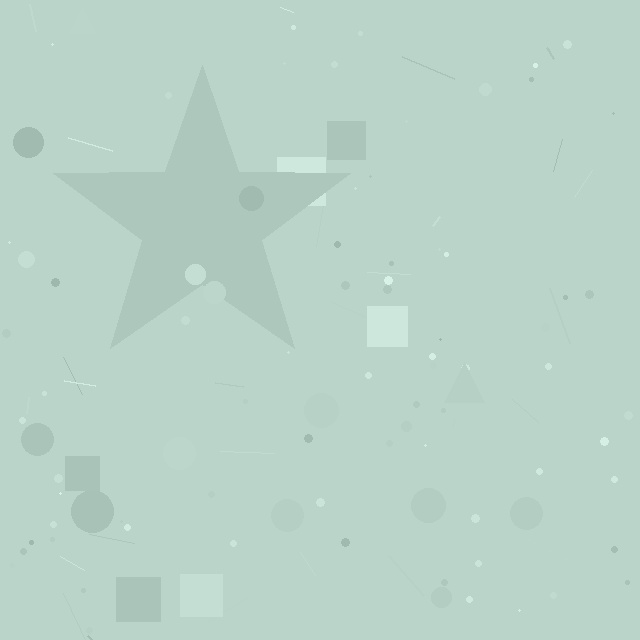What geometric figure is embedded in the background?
A star is embedded in the background.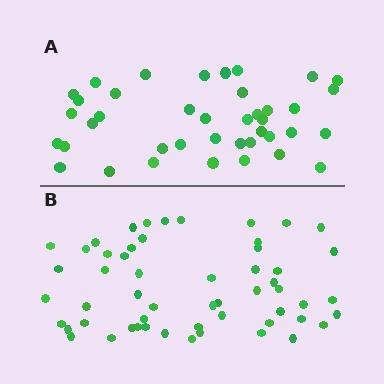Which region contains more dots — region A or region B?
Region B (the bottom region) has more dots.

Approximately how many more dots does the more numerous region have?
Region B has approximately 15 more dots than region A.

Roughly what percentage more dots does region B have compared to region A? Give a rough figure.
About 40% more.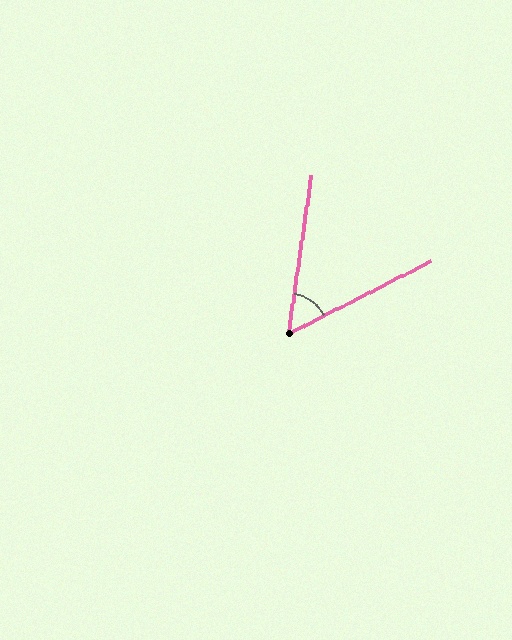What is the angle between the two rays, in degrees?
Approximately 55 degrees.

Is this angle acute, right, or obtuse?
It is acute.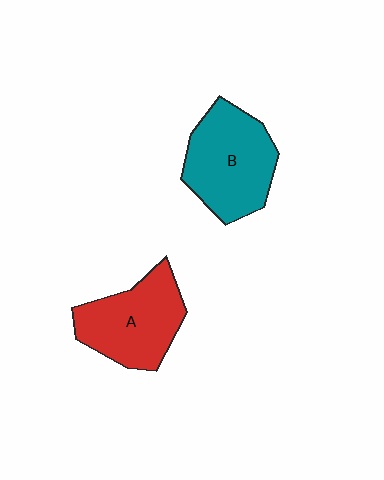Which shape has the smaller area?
Shape A (red).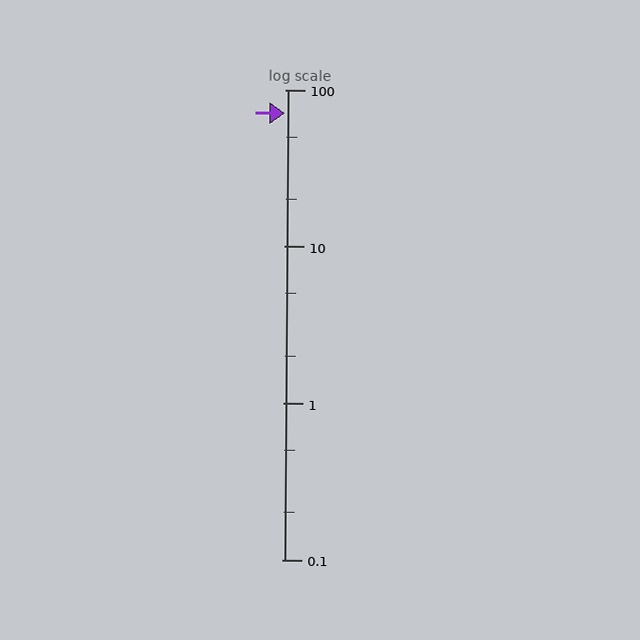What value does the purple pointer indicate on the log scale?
The pointer indicates approximately 71.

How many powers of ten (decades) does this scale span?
The scale spans 3 decades, from 0.1 to 100.